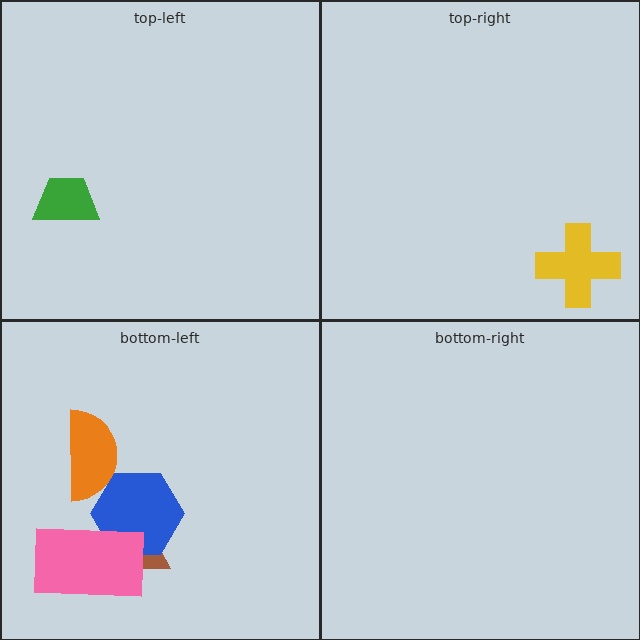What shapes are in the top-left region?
The green trapezoid.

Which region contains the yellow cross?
The top-right region.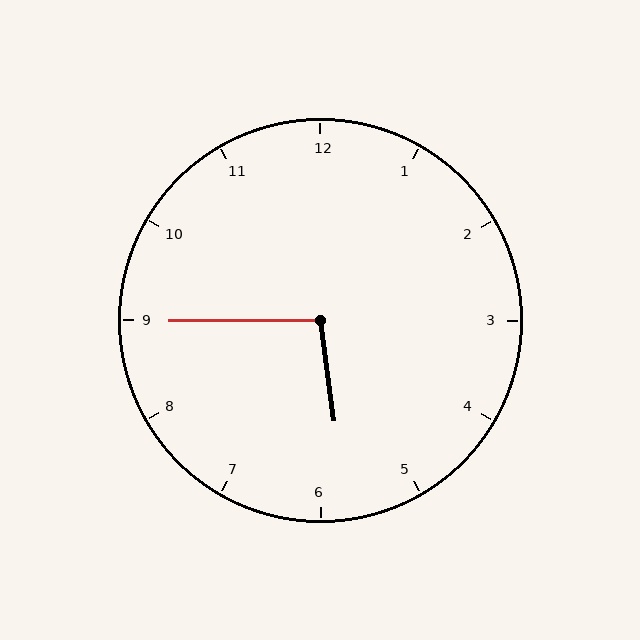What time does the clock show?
5:45.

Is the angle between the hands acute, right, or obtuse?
It is obtuse.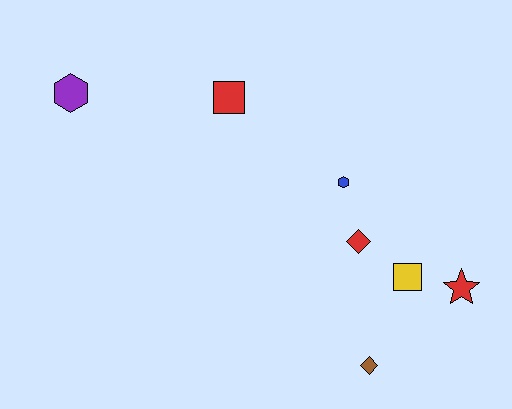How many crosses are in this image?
There are no crosses.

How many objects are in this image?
There are 7 objects.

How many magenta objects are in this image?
There are no magenta objects.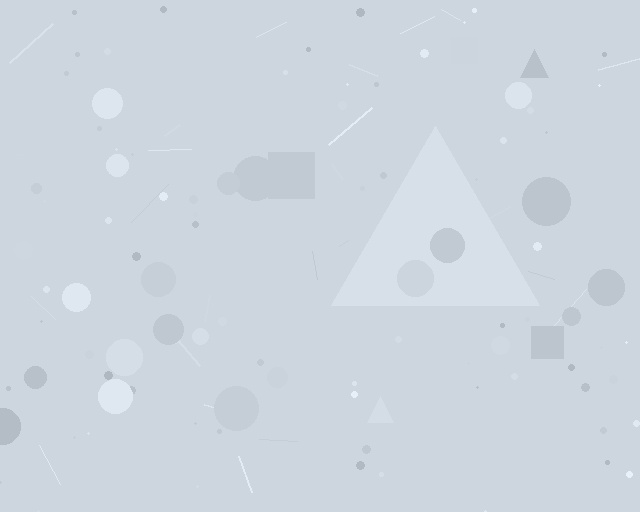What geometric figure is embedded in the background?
A triangle is embedded in the background.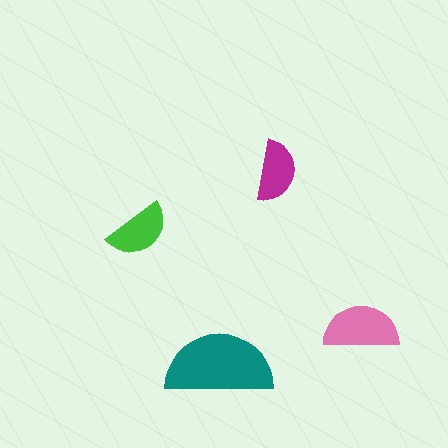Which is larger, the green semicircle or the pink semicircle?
The pink one.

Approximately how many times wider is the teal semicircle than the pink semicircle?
About 1.5 times wider.